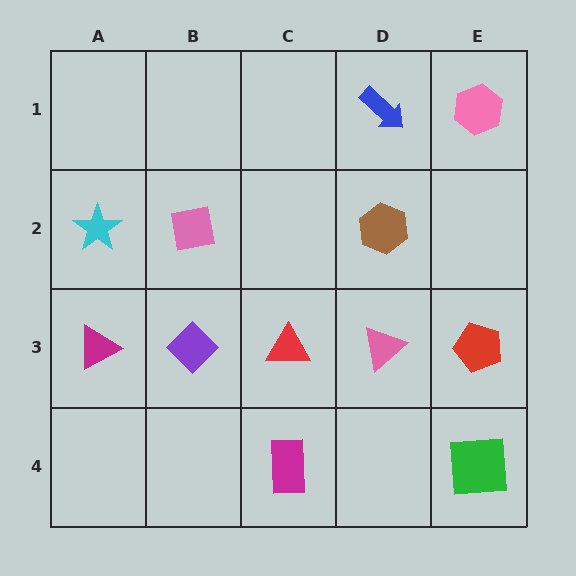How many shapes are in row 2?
3 shapes.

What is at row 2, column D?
A brown hexagon.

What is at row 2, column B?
A pink square.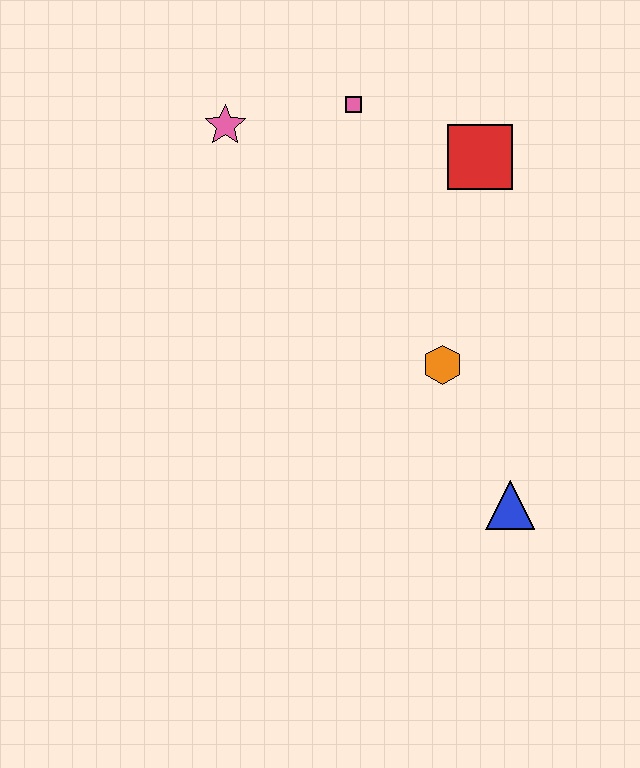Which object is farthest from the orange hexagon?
The pink star is farthest from the orange hexagon.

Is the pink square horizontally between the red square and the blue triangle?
No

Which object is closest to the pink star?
The pink square is closest to the pink star.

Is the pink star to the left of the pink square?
Yes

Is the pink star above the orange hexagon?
Yes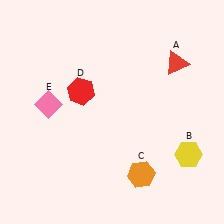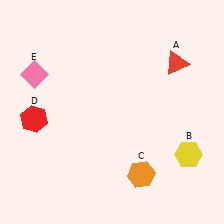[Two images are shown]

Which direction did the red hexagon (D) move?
The red hexagon (D) moved left.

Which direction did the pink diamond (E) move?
The pink diamond (E) moved up.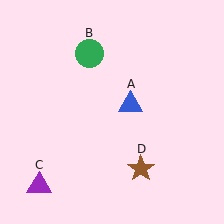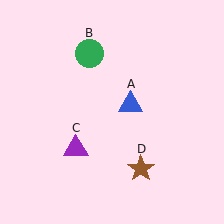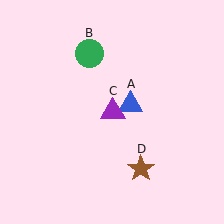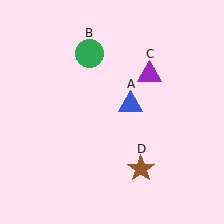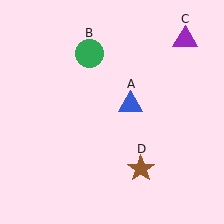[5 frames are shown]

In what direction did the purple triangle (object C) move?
The purple triangle (object C) moved up and to the right.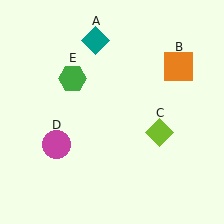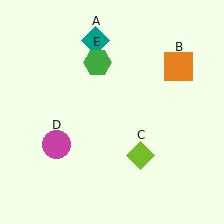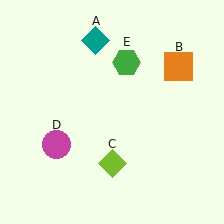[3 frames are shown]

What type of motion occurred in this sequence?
The lime diamond (object C), green hexagon (object E) rotated clockwise around the center of the scene.